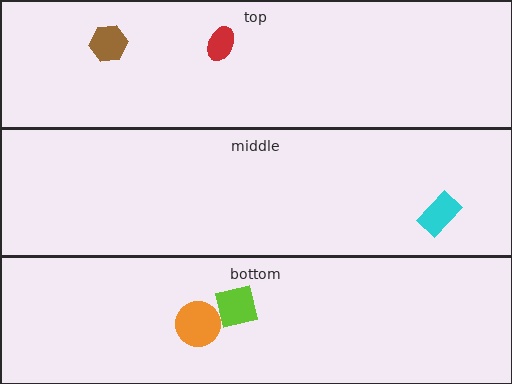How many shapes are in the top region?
2.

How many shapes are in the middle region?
1.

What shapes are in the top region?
The brown hexagon, the red ellipse.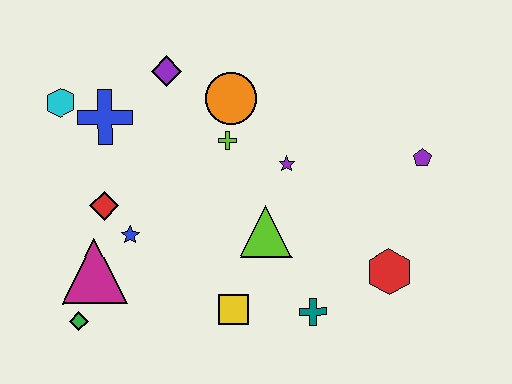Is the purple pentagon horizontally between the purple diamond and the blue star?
No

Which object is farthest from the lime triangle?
The cyan hexagon is farthest from the lime triangle.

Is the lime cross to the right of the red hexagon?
No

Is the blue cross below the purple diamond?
Yes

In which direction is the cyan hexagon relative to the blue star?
The cyan hexagon is above the blue star.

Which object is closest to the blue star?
The red diamond is closest to the blue star.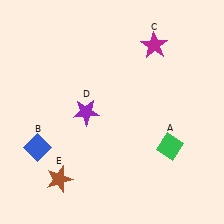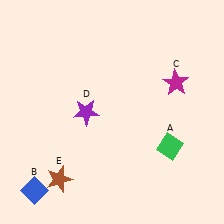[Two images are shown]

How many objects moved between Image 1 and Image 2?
2 objects moved between the two images.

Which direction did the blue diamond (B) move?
The blue diamond (B) moved down.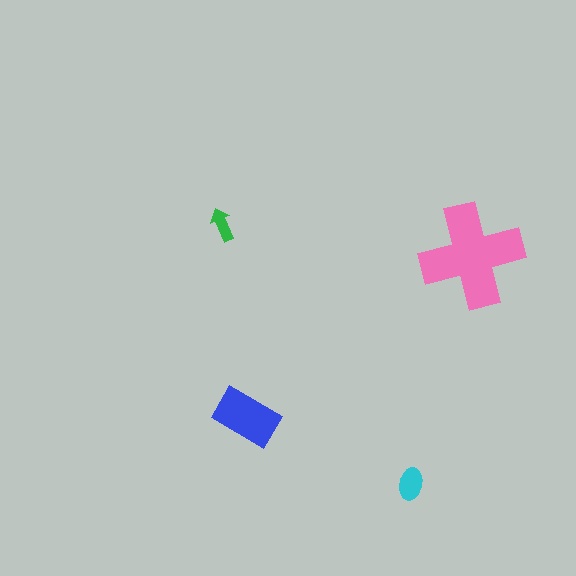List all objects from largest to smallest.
The pink cross, the blue rectangle, the cyan ellipse, the green arrow.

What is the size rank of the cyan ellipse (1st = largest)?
3rd.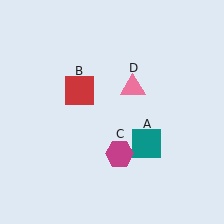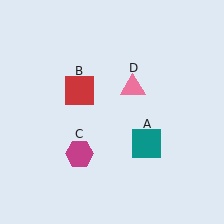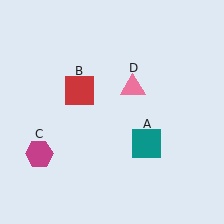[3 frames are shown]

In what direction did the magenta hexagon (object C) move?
The magenta hexagon (object C) moved left.